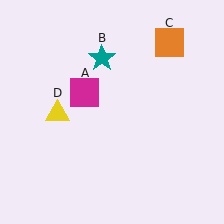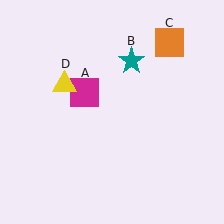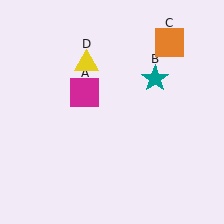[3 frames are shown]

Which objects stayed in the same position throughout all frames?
Magenta square (object A) and orange square (object C) remained stationary.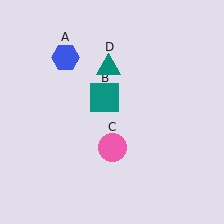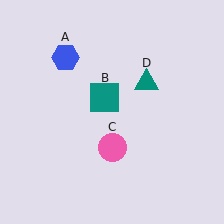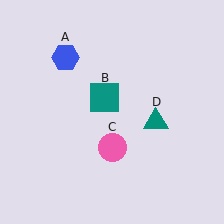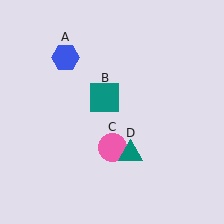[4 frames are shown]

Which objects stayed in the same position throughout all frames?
Blue hexagon (object A) and teal square (object B) and pink circle (object C) remained stationary.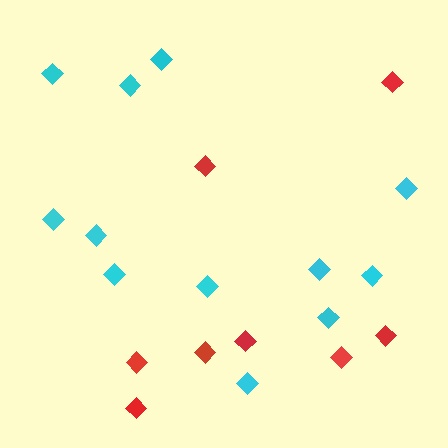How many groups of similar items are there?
There are 2 groups: one group of red diamonds (8) and one group of cyan diamonds (12).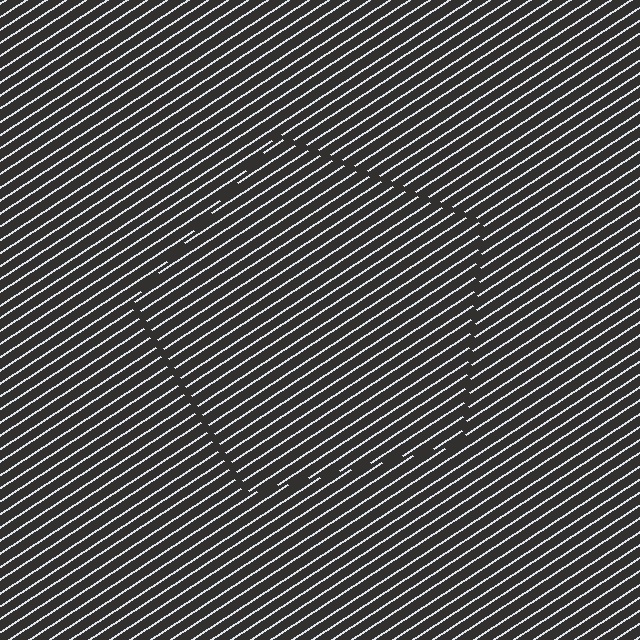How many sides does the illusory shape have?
5 sides — the line-ends trace a pentagon.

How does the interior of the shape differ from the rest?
The interior of the shape contains the same grating, shifted by half a period — the contour is defined by the phase discontinuity where line-ends from the inner and outer gratings abut.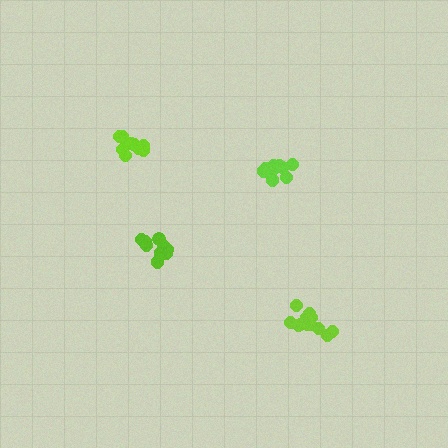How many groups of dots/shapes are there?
There are 4 groups.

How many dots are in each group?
Group 1: 9 dots, Group 2: 13 dots, Group 3: 9 dots, Group 4: 9 dots (40 total).